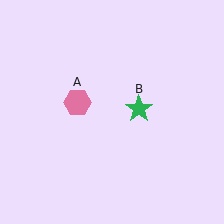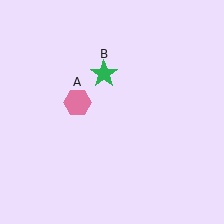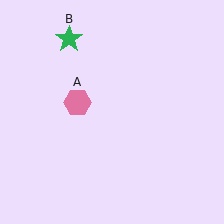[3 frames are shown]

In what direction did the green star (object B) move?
The green star (object B) moved up and to the left.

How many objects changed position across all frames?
1 object changed position: green star (object B).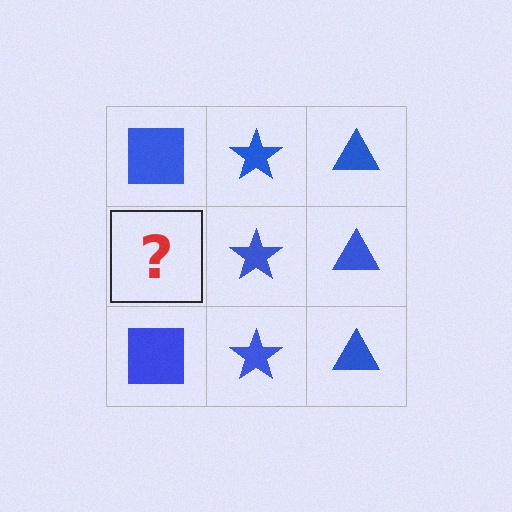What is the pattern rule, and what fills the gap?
The rule is that each column has a consistent shape. The gap should be filled with a blue square.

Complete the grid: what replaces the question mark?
The question mark should be replaced with a blue square.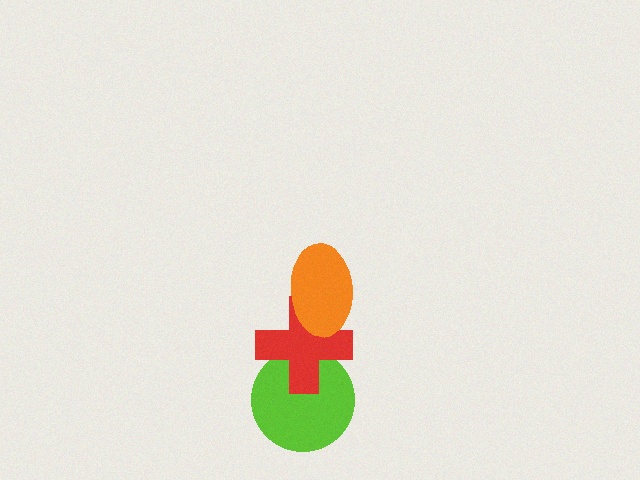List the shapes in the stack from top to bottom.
From top to bottom: the orange ellipse, the red cross, the lime circle.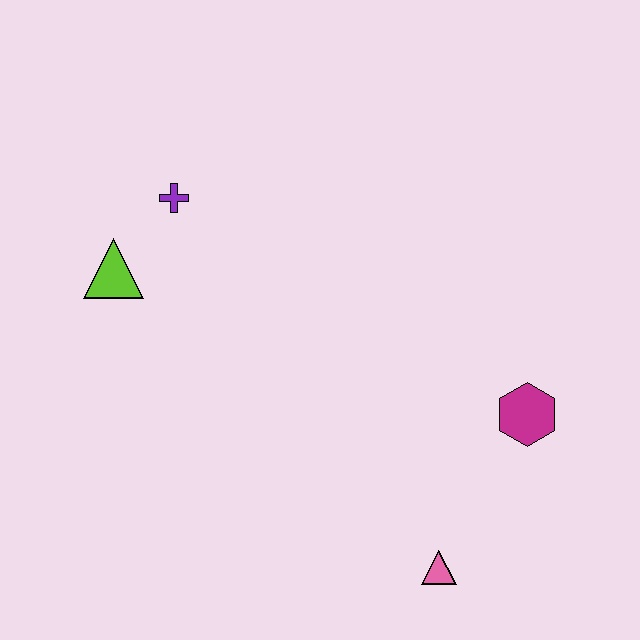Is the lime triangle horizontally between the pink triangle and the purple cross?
No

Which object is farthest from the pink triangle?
The purple cross is farthest from the pink triangle.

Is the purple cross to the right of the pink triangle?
No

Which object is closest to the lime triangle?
The purple cross is closest to the lime triangle.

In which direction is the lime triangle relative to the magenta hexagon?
The lime triangle is to the left of the magenta hexagon.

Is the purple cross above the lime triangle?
Yes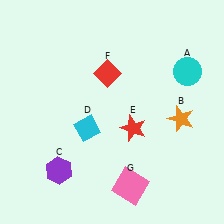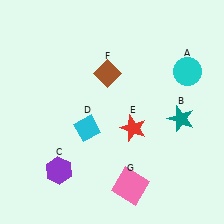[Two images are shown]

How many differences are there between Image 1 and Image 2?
There are 2 differences between the two images.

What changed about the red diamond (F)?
In Image 1, F is red. In Image 2, it changed to brown.